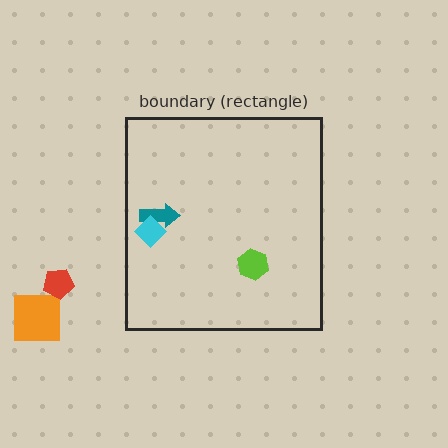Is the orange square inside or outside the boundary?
Outside.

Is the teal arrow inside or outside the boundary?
Inside.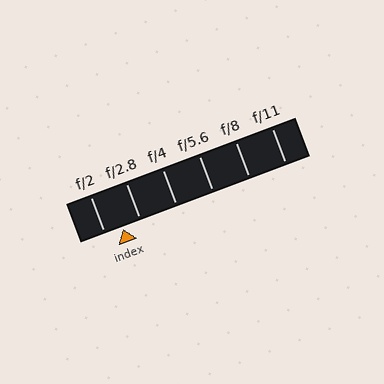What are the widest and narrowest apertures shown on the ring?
The widest aperture shown is f/2 and the narrowest is f/11.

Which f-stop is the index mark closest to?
The index mark is closest to f/2.8.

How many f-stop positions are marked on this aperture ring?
There are 6 f-stop positions marked.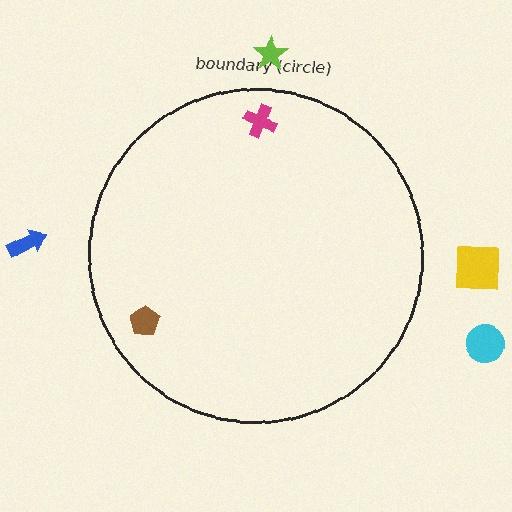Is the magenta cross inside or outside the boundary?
Inside.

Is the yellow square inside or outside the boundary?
Outside.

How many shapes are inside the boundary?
2 inside, 4 outside.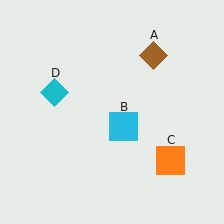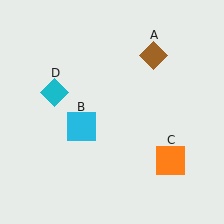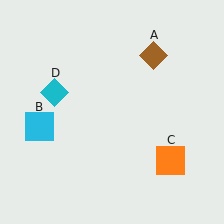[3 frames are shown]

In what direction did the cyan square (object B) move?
The cyan square (object B) moved left.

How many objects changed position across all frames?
1 object changed position: cyan square (object B).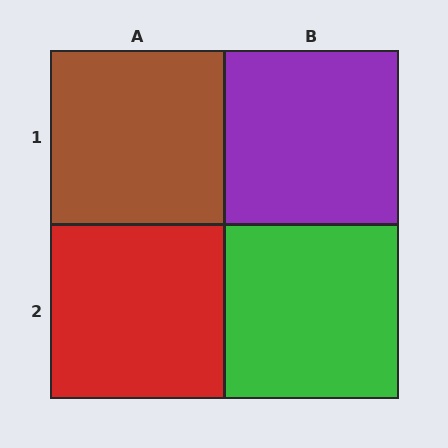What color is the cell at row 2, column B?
Green.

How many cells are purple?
1 cell is purple.